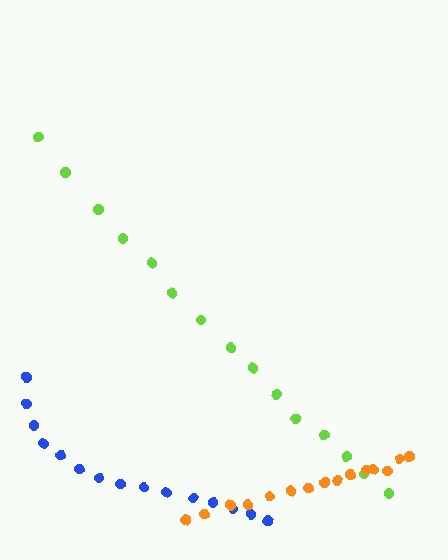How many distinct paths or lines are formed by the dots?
There are 3 distinct paths.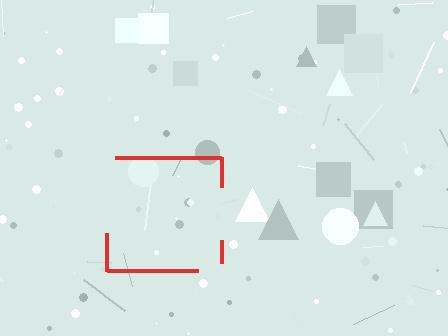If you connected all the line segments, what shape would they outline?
They would outline a square.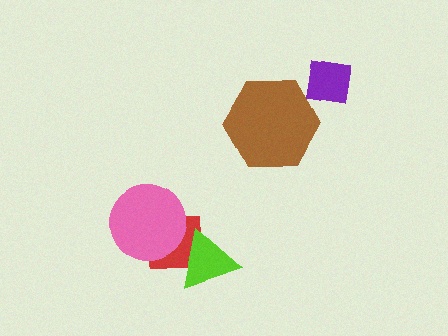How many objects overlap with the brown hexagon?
0 objects overlap with the brown hexagon.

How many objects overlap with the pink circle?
1 object overlaps with the pink circle.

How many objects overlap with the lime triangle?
1 object overlaps with the lime triangle.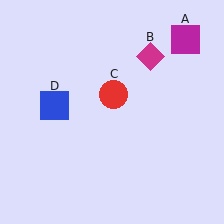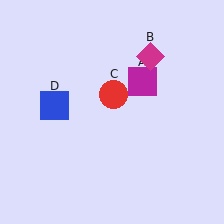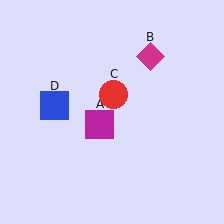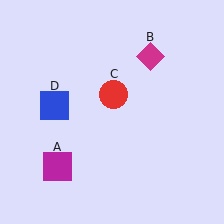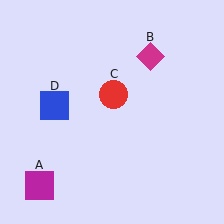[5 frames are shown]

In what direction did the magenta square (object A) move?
The magenta square (object A) moved down and to the left.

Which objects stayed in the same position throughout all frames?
Magenta diamond (object B) and red circle (object C) and blue square (object D) remained stationary.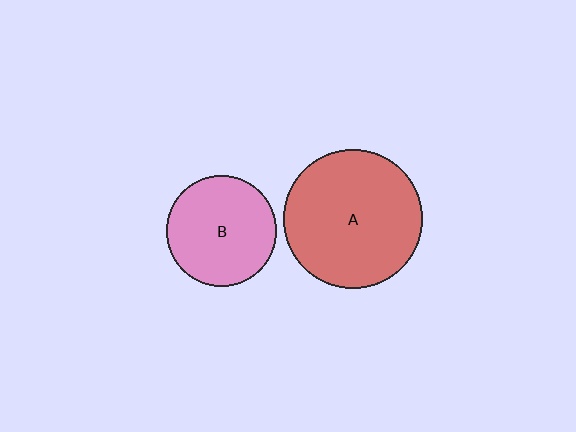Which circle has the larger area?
Circle A (red).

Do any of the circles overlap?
No, none of the circles overlap.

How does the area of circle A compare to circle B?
Approximately 1.6 times.